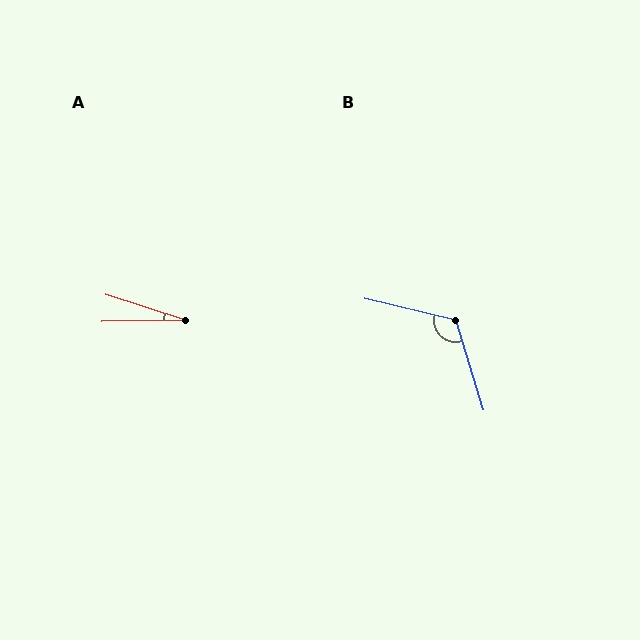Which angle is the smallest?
A, at approximately 19 degrees.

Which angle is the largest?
B, at approximately 121 degrees.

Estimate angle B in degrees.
Approximately 121 degrees.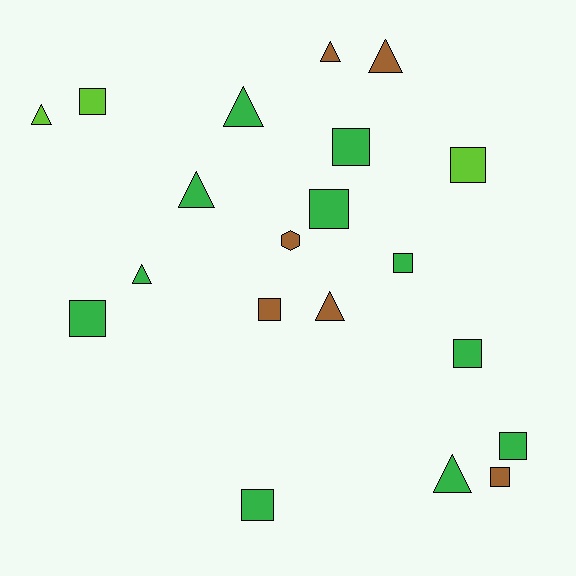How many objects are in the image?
There are 20 objects.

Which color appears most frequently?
Green, with 11 objects.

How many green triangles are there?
There are 4 green triangles.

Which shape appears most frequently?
Square, with 11 objects.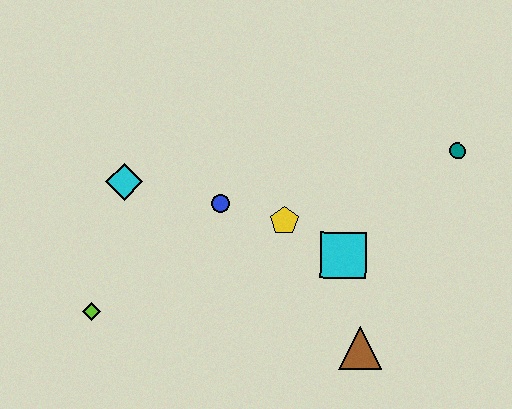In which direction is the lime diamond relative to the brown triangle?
The lime diamond is to the left of the brown triangle.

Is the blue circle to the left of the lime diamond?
No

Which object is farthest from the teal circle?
The lime diamond is farthest from the teal circle.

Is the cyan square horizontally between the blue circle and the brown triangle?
Yes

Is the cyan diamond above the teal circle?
No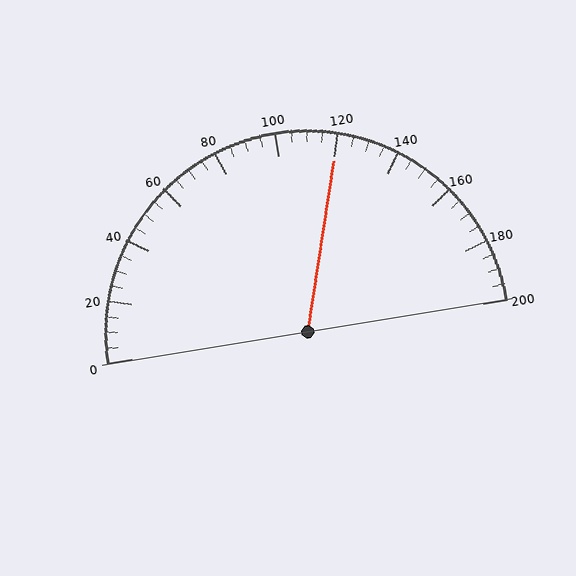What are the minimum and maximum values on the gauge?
The gauge ranges from 0 to 200.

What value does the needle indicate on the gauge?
The needle indicates approximately 120.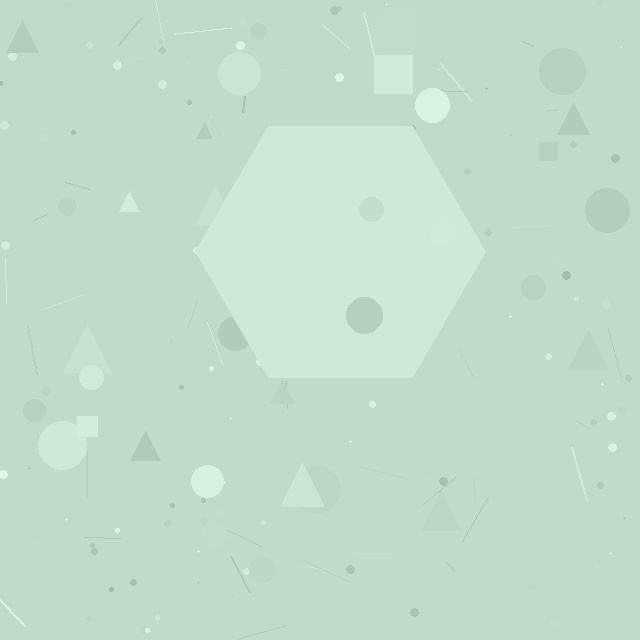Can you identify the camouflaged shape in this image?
The camouflaged shape is a hexagon.